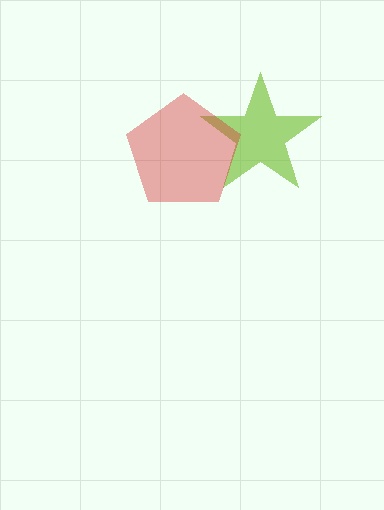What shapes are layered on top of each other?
The layered shapes are: a lime star, a red pentagon.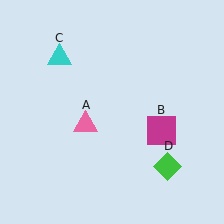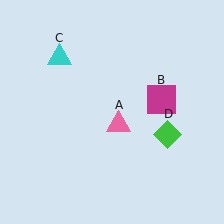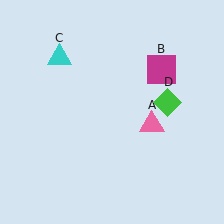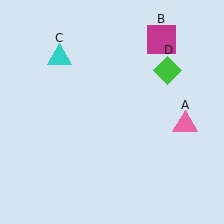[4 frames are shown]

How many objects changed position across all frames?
3 objects changed position: pink triangle (object A), magenta square (object B), green diamond (object D).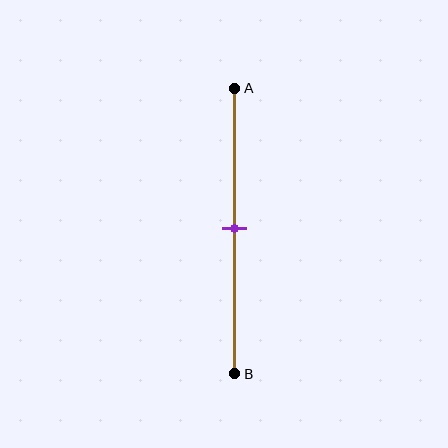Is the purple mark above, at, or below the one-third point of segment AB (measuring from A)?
The purple mark is below the one-third point of segment AB.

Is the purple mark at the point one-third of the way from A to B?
No, the mark is at about 50% from A, not at the 33% one-third point.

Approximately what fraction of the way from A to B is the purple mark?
The purple mark is approximately 50% of the way from A to B.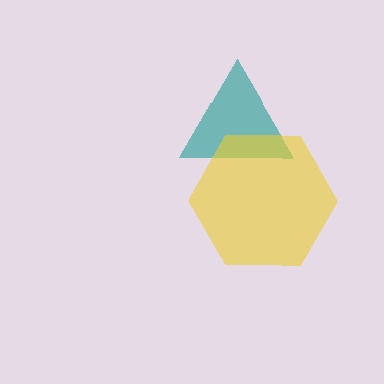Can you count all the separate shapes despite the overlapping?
Yes, there are 2 separate shapes.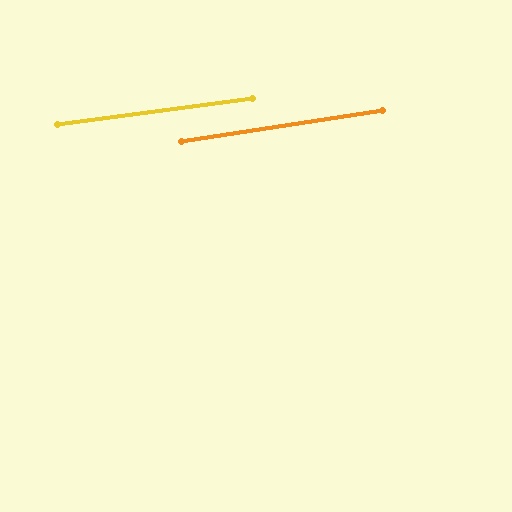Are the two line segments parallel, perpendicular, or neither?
Parallel — their directions differ by only 1.2°.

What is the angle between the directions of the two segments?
Approximately 1 degree.